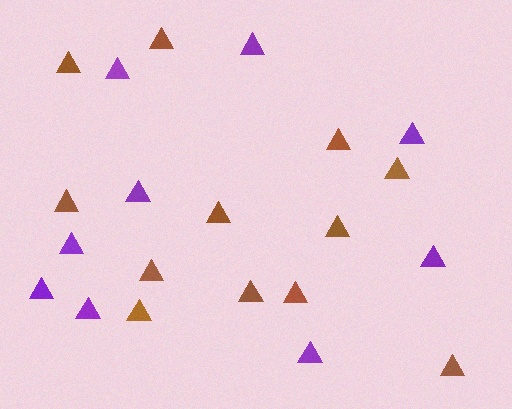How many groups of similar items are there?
There are 2 groups: one group of purple triangles (9) and one group of brown triangles (12).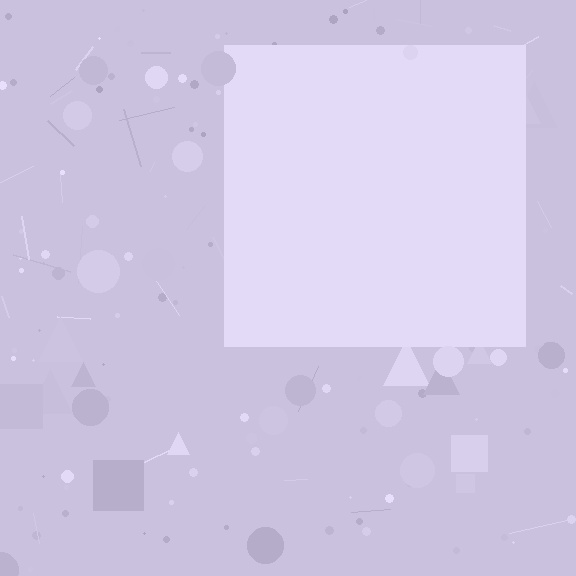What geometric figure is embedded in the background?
A square is embedded in the background.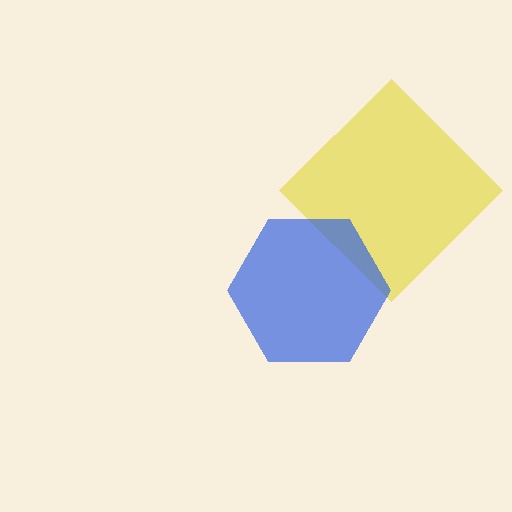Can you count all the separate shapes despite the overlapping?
Yes, there are 2 separate shapes.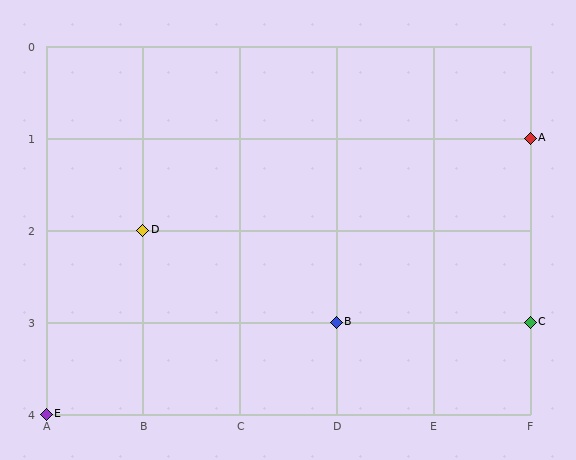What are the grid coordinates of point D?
Point D is at grid coordinates (B, 2).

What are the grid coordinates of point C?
Point C is at grid coordinates (F, 3).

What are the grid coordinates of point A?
Point A is at grid coordinates (F, 1).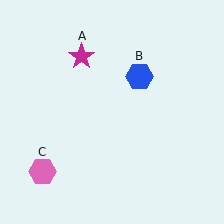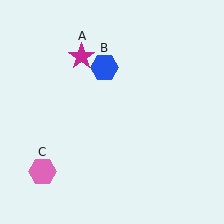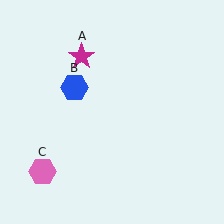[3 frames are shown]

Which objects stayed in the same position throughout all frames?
Magenta star (object A) and pink hexagon (object C) remained stationary.